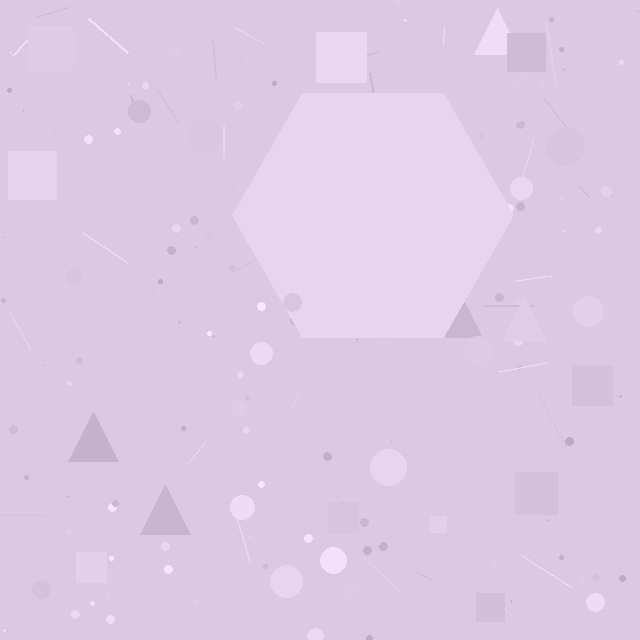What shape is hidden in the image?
A hexagon is hidden in the image.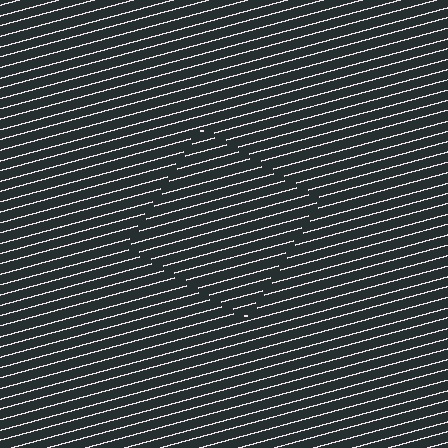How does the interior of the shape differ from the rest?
The interior of the shape contains the same grating, shifted by half a period — the contour is defined by the phase discontinuity where line-ends from the inner and outer gratings abut.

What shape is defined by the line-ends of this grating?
An illusory square. The interior of the shape contains the same grating, shifted by half a period — the contour is defined by the phase discontinuity where line-ends from the inner and outer gratings abut.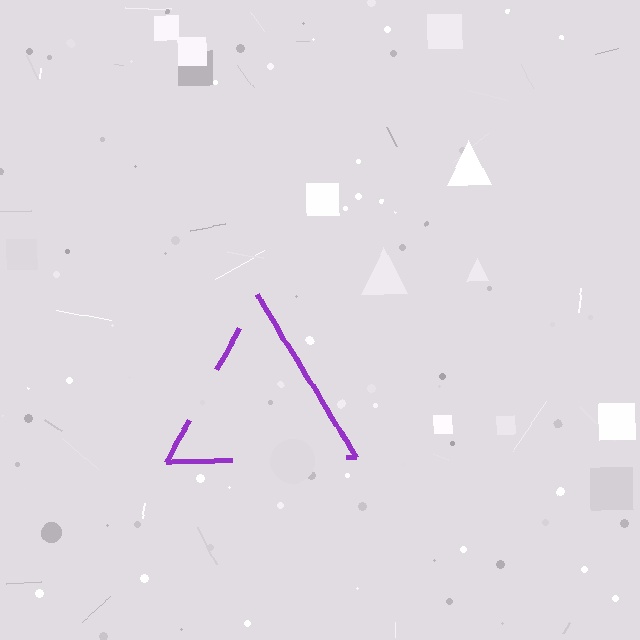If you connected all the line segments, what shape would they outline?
They would outline a triangle.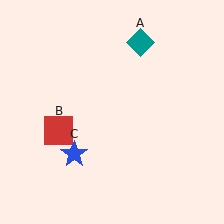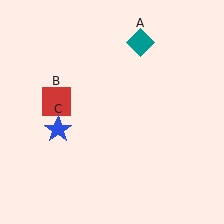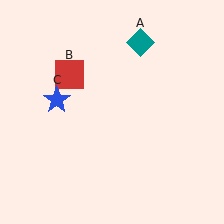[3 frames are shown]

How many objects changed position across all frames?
2 objects changed position: red square (object B), blue star (object C).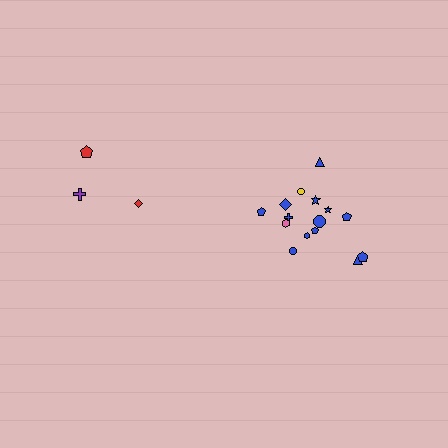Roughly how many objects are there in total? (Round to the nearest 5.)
Roughly 20 objects in total.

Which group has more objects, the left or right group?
The right group.